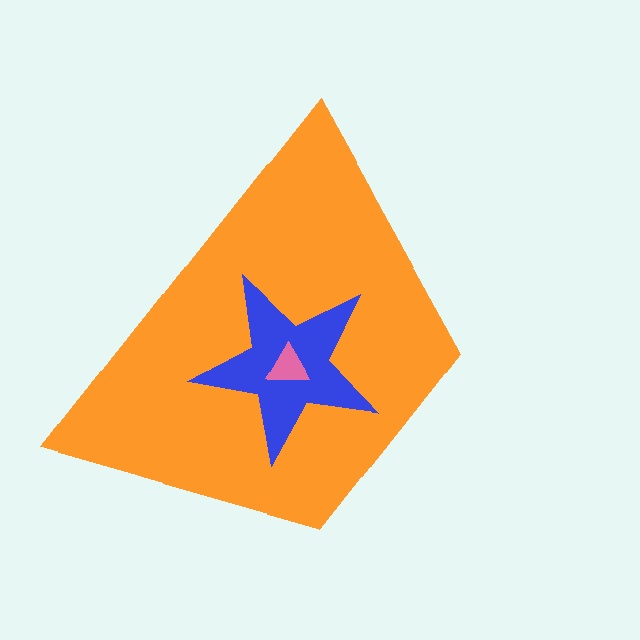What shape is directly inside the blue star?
The pink triangle.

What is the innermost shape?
The pink triangle.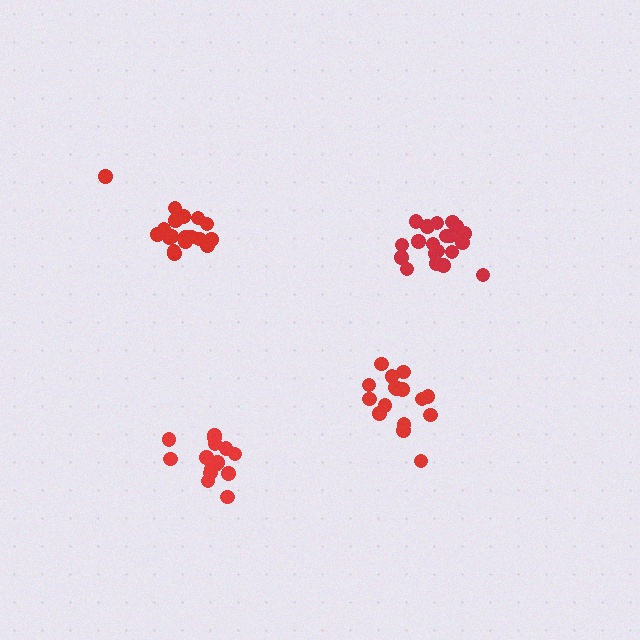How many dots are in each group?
Group 1: 20 dots, Group 2: 19 dots, Group 3: 16 dots, Group 4: 15 dots (70 total).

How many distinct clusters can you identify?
There are 4 distinct clusters.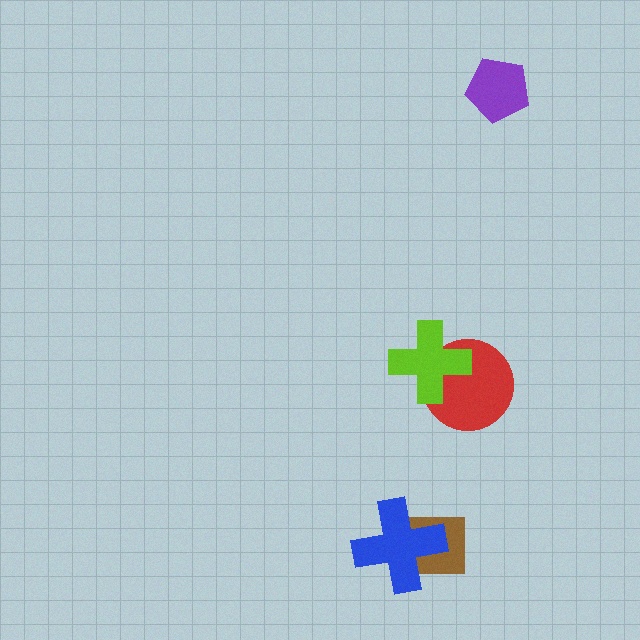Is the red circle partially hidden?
Yes, it is partially covered by another shape.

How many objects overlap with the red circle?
1 object overlaps with the red circle.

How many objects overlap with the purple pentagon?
0 objects overlap with the purple pentagon.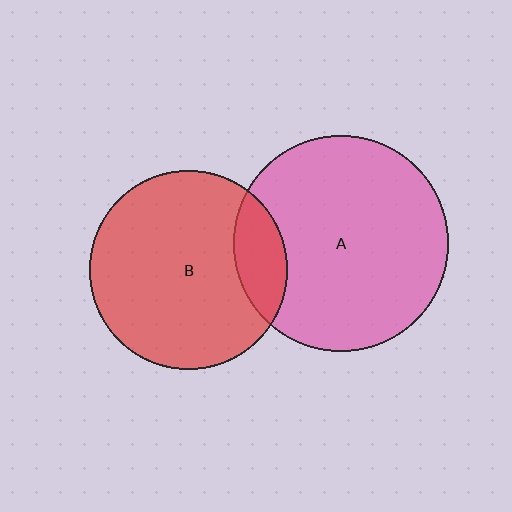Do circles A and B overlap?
Yes.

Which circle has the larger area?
Circle A (pink).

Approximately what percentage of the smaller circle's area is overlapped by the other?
Approximately 15%.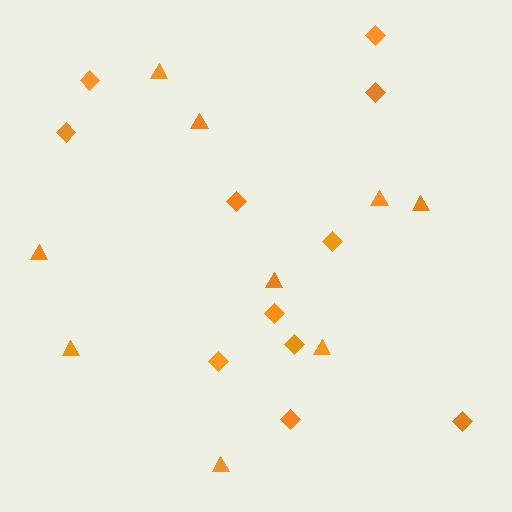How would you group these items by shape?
There are 2 groups: one group of diamonds (11) and one group of triangles (9).